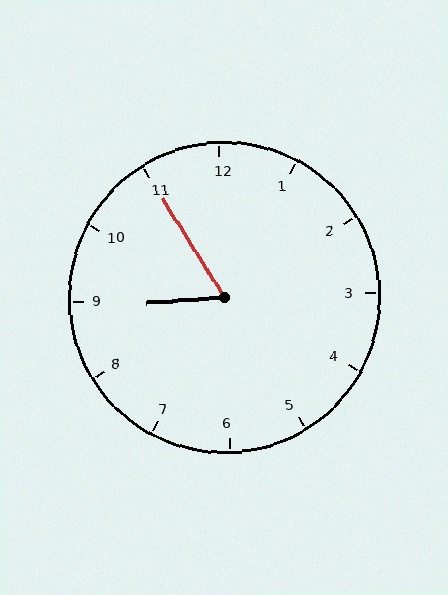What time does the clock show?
8:55.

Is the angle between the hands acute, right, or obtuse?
It is acute.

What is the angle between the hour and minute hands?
Approximately 62 degrees.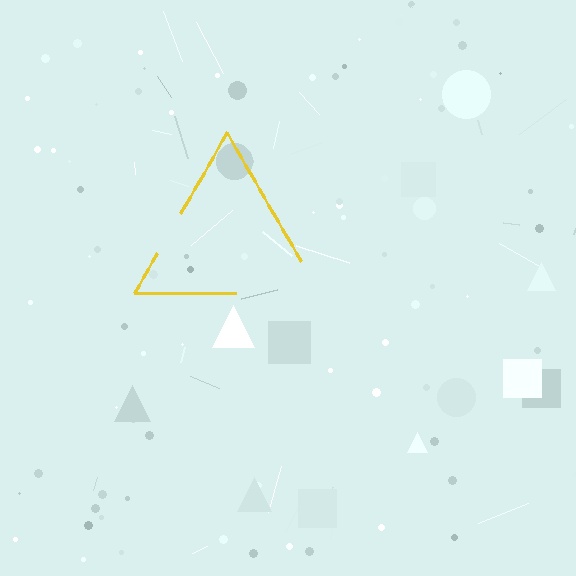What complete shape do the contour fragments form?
The contour fragments form a triangle.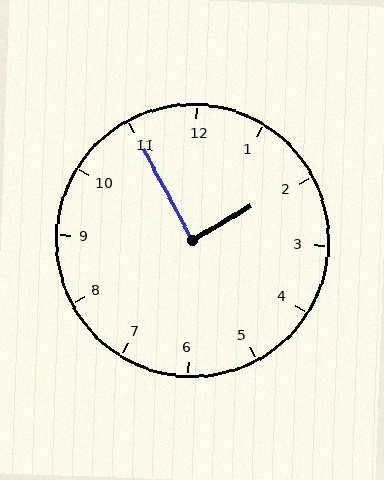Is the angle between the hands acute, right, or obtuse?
It is right.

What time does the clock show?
1:55.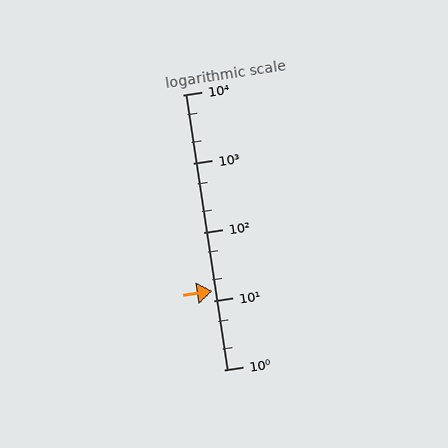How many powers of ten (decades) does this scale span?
The scale spans 4 decades, from 1 to 10000.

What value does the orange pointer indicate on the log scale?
The pointer indicates approximately 14.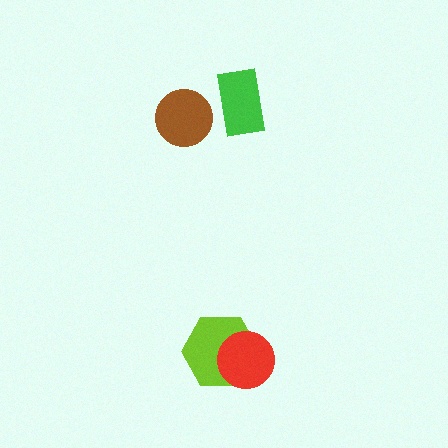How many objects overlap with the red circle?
1 object overlaps with the red circle.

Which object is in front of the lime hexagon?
The red circle is in front of the lime hexagon.